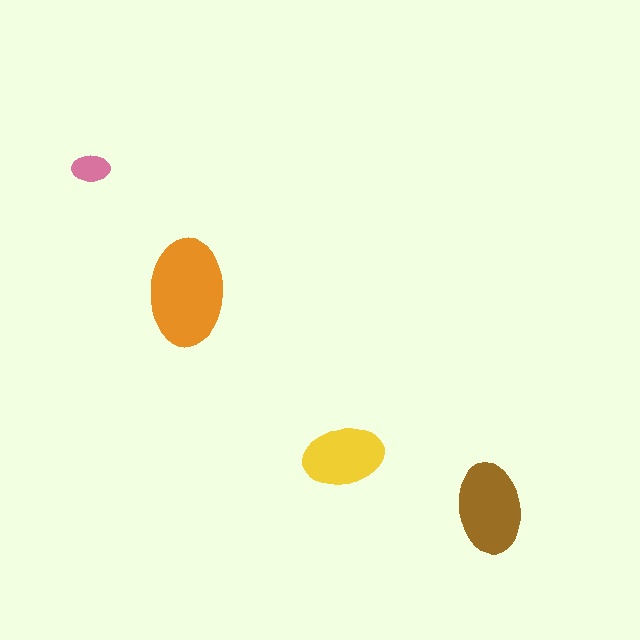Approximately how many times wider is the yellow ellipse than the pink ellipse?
About 2 times wider.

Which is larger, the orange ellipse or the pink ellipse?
The orange one.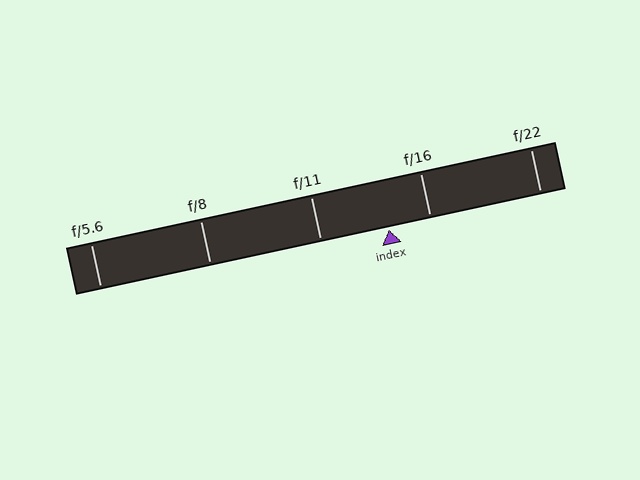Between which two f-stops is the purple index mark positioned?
The index mark is between f/11 and f/16.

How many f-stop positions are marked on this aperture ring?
There are 5 f-stop positions marked.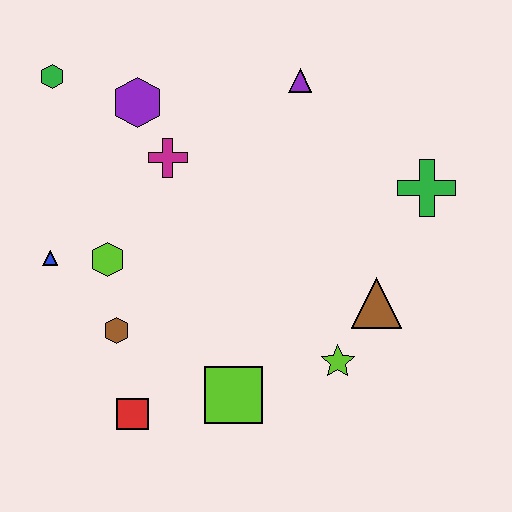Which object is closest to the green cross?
The brown triangle is closest to the green cross.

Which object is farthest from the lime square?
The green hexagon is farthest from the lime square.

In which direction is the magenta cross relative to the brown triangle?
The magenta cross is to the left of the brown triangle.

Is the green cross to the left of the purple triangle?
No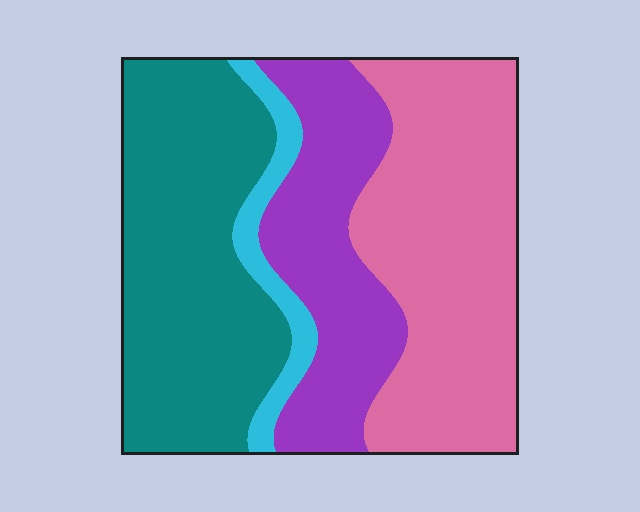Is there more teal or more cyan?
Teal.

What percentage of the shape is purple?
Purple takes up less than a quarter of the shape.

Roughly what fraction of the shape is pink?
Pink takes up between a third and a half of the shape.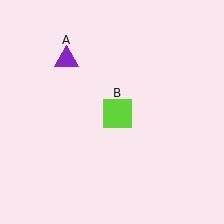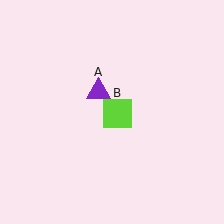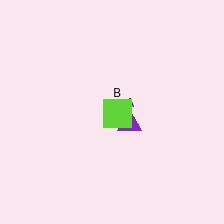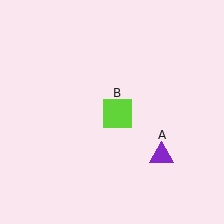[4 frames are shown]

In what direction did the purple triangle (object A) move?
The purple triangle (object A) moved down and to the right.